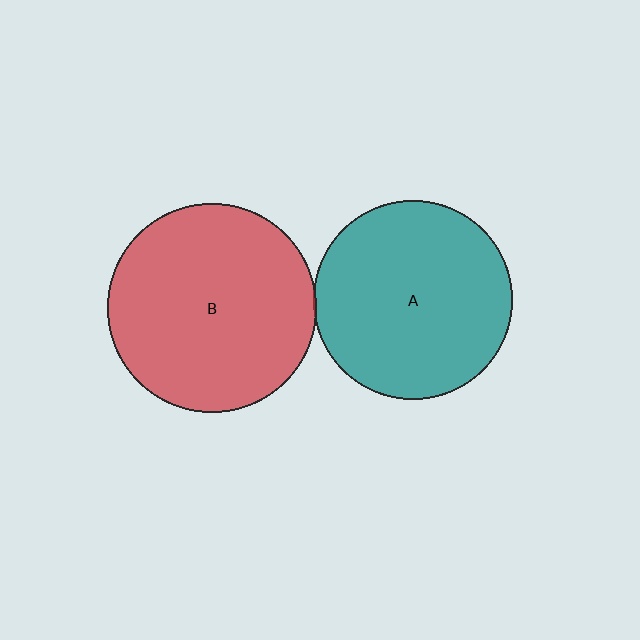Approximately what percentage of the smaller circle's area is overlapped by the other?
Approximately 5%.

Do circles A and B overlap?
Yes.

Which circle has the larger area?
Circle B (red).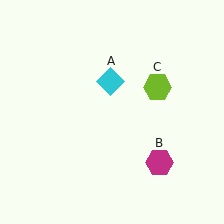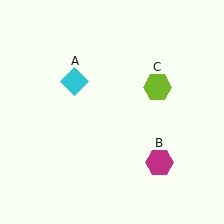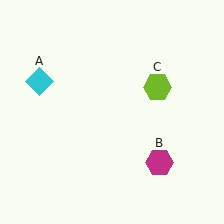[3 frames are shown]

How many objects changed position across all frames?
1 object changed position: cyan diamond (object A).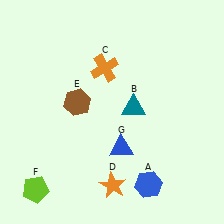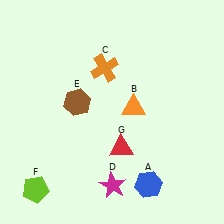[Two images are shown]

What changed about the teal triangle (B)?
In Image 1, B is teal. In Image 2, it changed to orange.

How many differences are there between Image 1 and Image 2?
There are 3 differences between the two images.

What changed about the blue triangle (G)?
In Image 1, G is blue. In Image 2, it changed to red.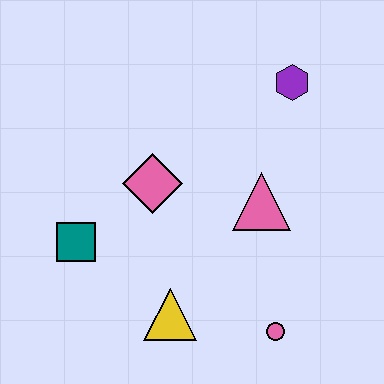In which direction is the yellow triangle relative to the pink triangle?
The yellow triangle is below the pink triangle.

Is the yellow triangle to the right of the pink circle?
No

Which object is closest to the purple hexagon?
The pink triangle is closest to the purple hexagon.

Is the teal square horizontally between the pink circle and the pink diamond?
No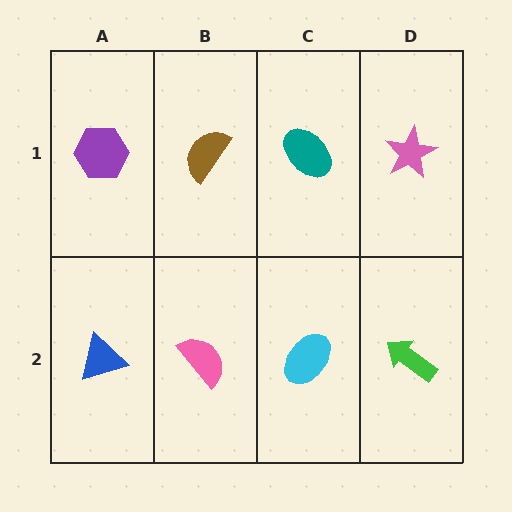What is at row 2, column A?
A blue triangle.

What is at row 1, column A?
A purple hexagon.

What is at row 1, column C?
A teal ellipse.